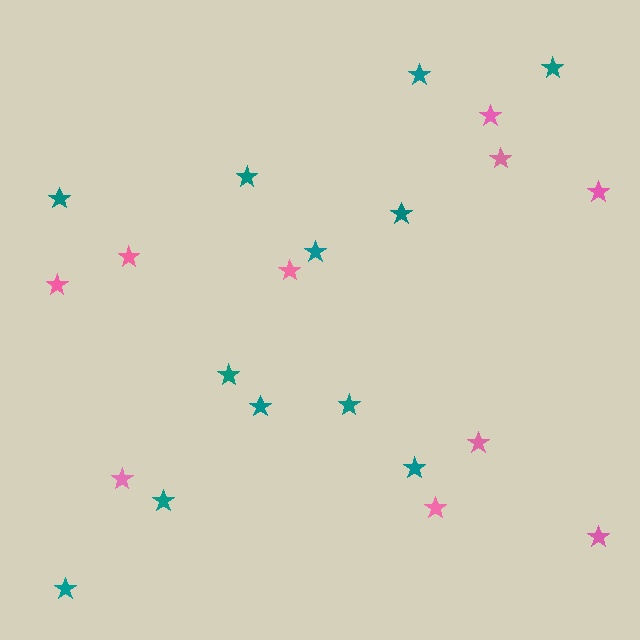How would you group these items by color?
There are 2 groups: one group of pink stars (10) and one group of teal stars (12).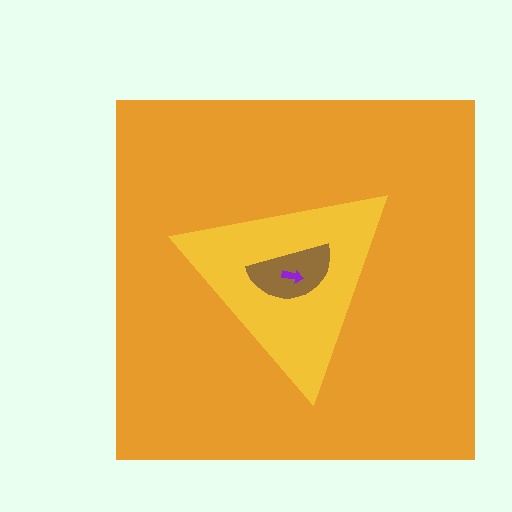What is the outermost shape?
The orange square.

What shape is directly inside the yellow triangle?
The brown semicircle.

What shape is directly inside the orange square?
The yellow triangle.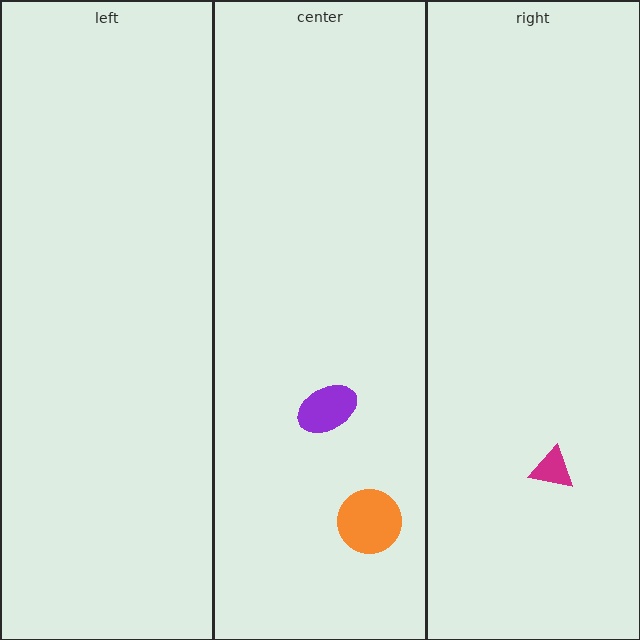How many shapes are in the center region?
2.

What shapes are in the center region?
The purple ellipse, the orange circle.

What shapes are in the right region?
The magenta triangle.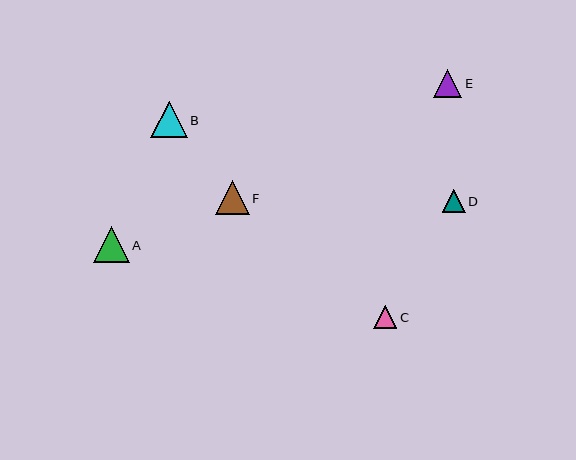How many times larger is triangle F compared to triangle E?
Triangle F is approximately 1.2 times the size of triangle E.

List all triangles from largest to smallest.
From largest to smallest: B, A, F, E, C, D.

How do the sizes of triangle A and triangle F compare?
Triangle A and triangle F are approximately the same size.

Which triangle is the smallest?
Triangle D is the smallest with a size of approximately 23 pixels.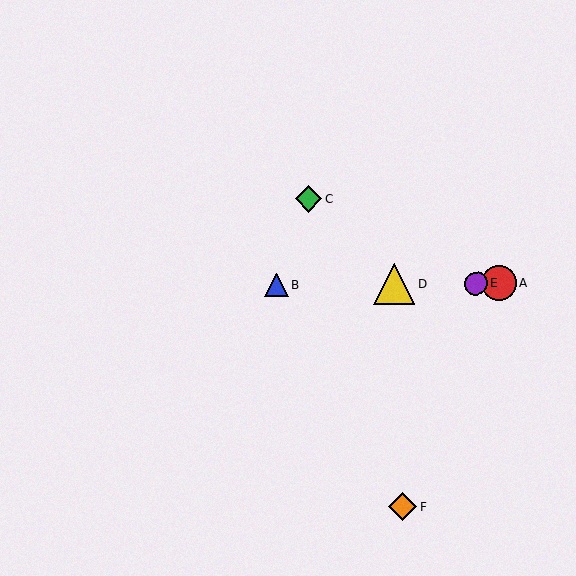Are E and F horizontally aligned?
No, E is at y≈283 and F is at y≈507.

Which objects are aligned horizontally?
Objects A, B, D, E are aligned horizontally.